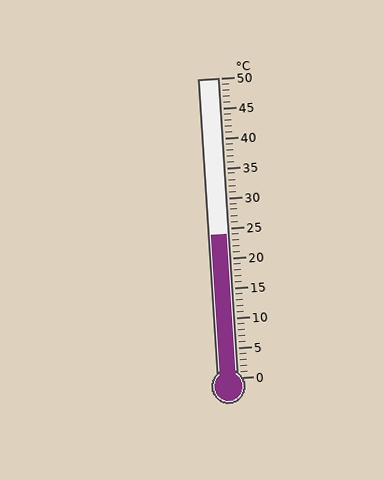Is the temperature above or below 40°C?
The temperature is below 40°C.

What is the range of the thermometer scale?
The thermometer scale ranges from 0°C to 50°C.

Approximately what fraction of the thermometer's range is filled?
The thermometer is filled to approximately 50% of its range.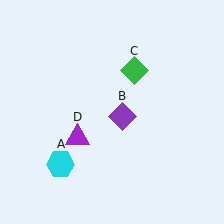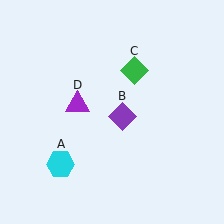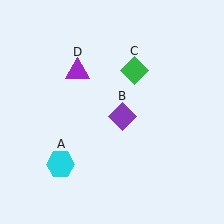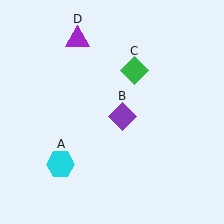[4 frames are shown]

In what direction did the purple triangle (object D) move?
The purple triangle (object D) moved up.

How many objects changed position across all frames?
1 object changed position: purple triangle (object D).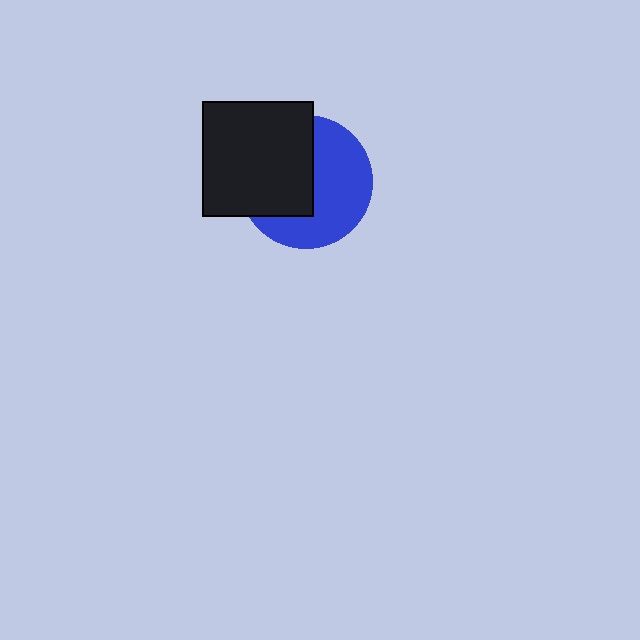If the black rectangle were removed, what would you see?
You would see the complete blue circle.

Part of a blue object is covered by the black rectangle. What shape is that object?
It is a circle.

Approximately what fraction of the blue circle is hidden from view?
Roughly 46% of the blue circle is hidden behind the black rectangle.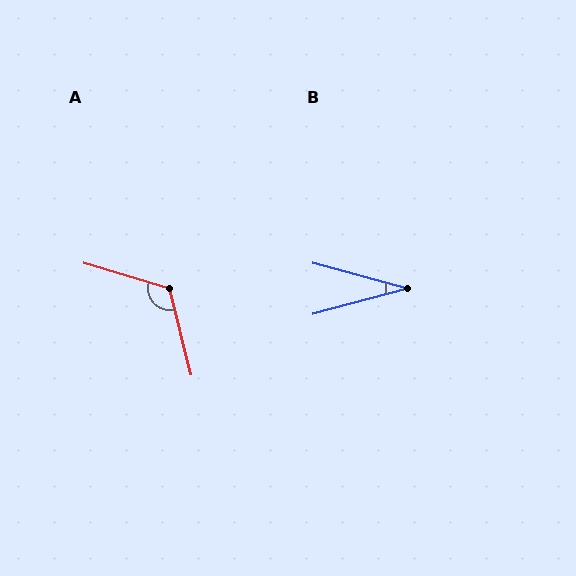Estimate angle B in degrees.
Approximately 30 degrees.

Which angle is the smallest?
B, at approximately 30 degrees.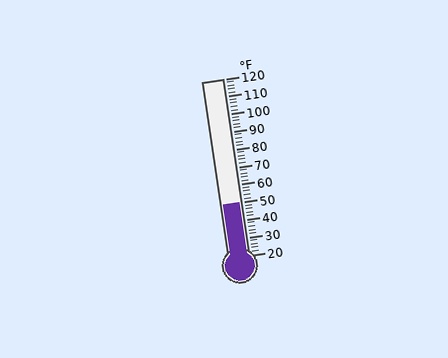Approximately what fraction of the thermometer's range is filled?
The thermometer is filled to approximately 30% of its range.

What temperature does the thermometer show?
The thermometer shows approximately 50°F.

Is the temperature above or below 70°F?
The temperature is below 70°F.